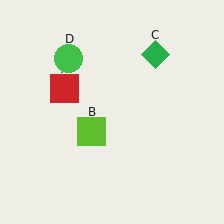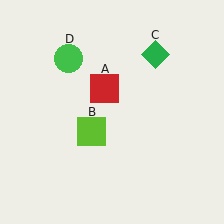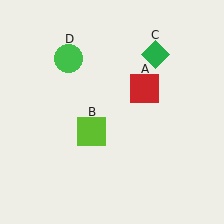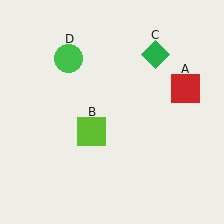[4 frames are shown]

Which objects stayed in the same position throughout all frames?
Lime square (object B) and green diamond (object C) and green circle (object D) remained stationary.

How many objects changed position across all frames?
1 object changed position: red square (object A).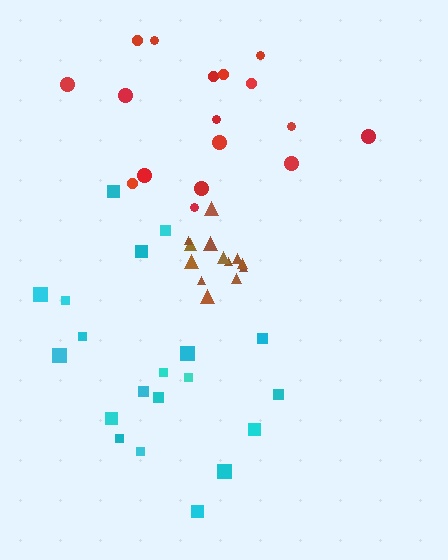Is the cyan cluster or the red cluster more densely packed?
Red.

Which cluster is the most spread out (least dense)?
Cyan.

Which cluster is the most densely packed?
Brown.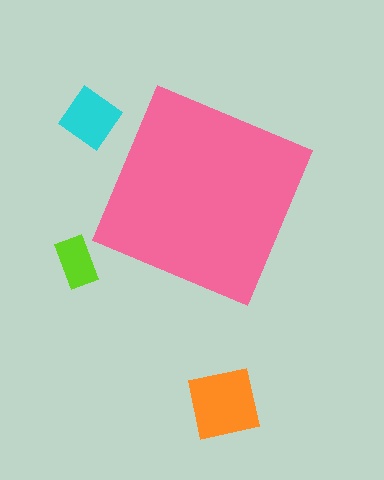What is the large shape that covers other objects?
A pink square.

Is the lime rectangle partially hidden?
No, the lime rectangle is fully visible.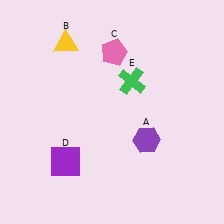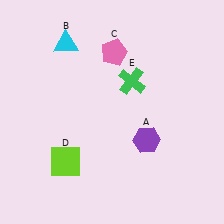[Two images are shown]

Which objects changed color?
B changed from yellow to cyan. D changed from purple to lime.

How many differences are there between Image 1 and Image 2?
There are 2 differences between the two images.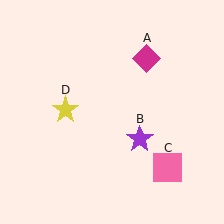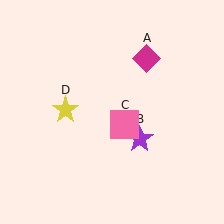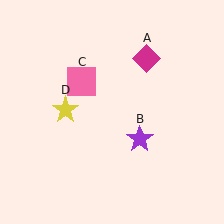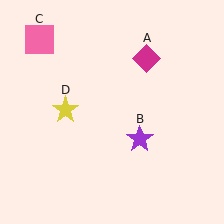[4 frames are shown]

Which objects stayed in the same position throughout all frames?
Magenta diamond (object A) and purple star (object B) and yellow star (object D) remained stationary.